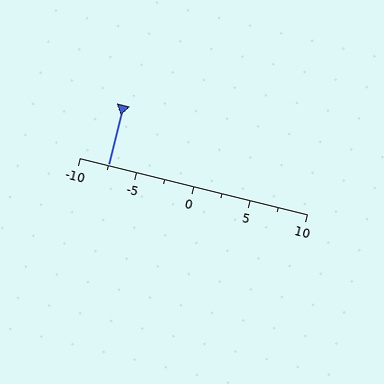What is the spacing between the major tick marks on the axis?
The major ticks are spaced 5 apart.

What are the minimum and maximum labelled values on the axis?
The axis runs from -10 to 10.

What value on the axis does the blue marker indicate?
The marker indicates approximately -7.5.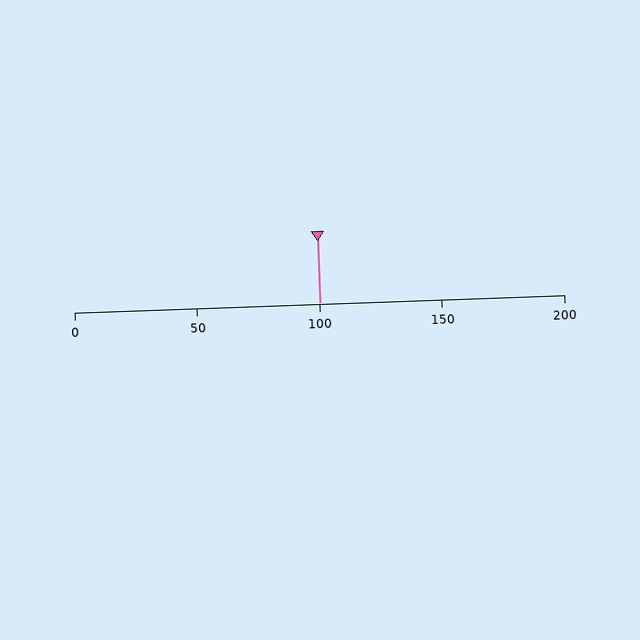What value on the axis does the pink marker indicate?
The marker indicates approximately 100.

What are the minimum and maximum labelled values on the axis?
The axis runs from 0 to 200.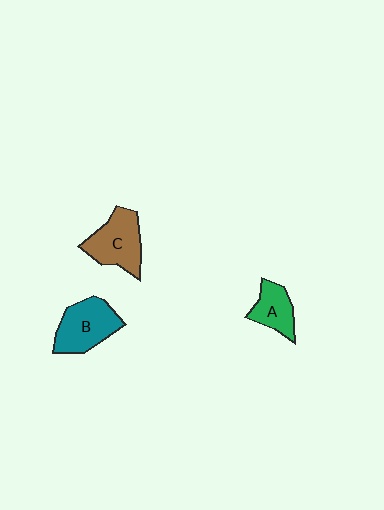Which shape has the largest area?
Shape B (teal).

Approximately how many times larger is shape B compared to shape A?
Approximately 1.5 times.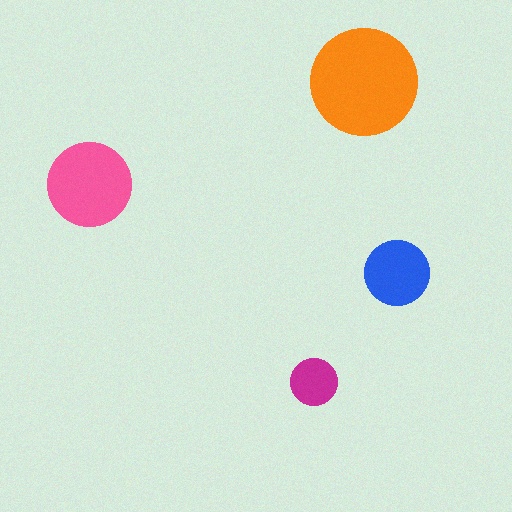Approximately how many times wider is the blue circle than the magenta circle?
About 1.5 times wider.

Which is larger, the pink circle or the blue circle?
The pink one.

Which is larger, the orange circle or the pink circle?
The orange one.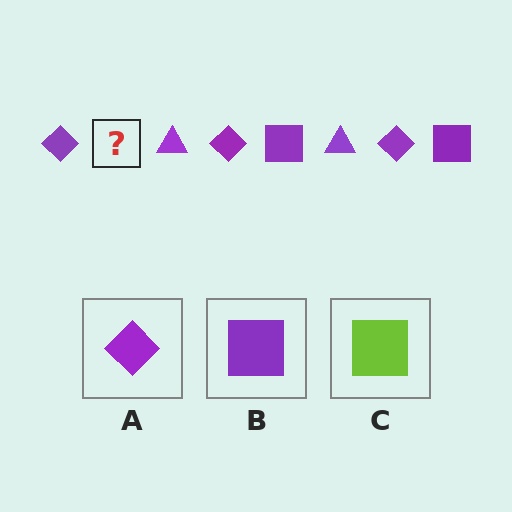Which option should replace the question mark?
Option B.